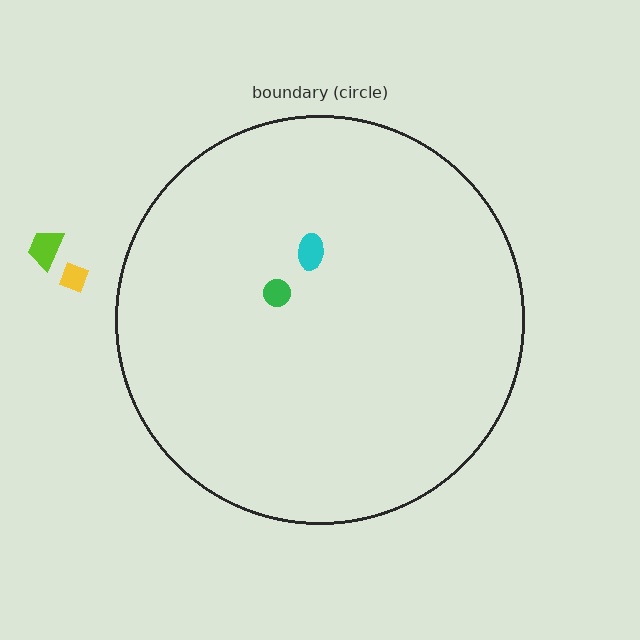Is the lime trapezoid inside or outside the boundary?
Outside.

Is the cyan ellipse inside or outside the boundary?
Inside.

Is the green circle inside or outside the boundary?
Inside.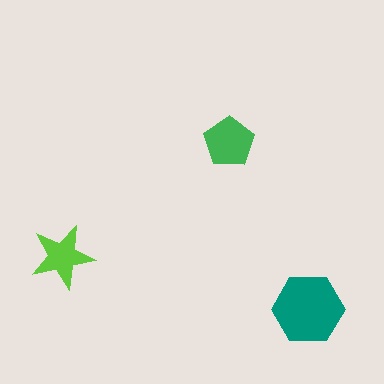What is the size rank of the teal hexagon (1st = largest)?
1st.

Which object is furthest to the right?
The teal hexagon is rightmost.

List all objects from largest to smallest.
The teal hexagon, the green pentagon, the lime star.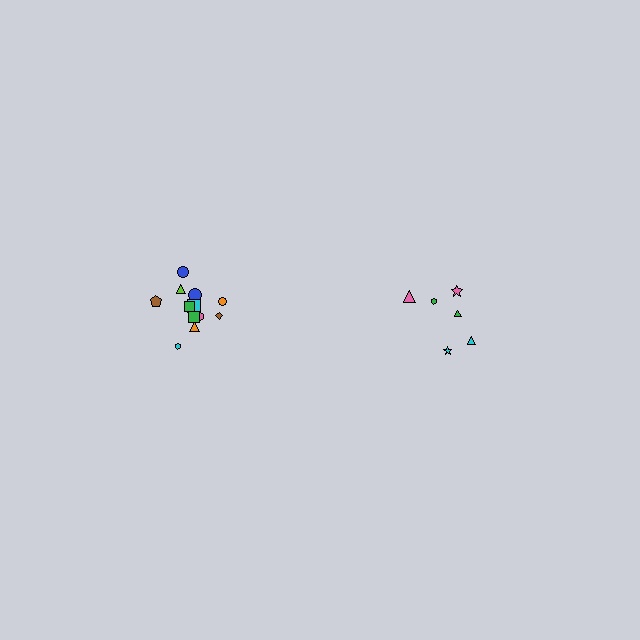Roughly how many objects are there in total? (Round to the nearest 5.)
Roughly 20 objects in total.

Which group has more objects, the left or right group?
The left group.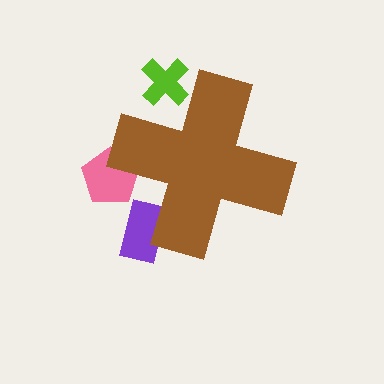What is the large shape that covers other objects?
A brown cross.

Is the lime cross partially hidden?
Yes, the lime cross is partially hidden behind the brown cross.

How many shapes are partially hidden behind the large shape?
3 shapes are partially hidden.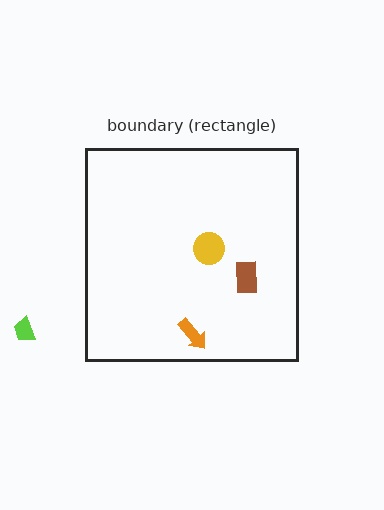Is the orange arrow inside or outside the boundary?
Inside.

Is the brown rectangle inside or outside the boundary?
Inside.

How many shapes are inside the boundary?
3 inside, 1 outside.